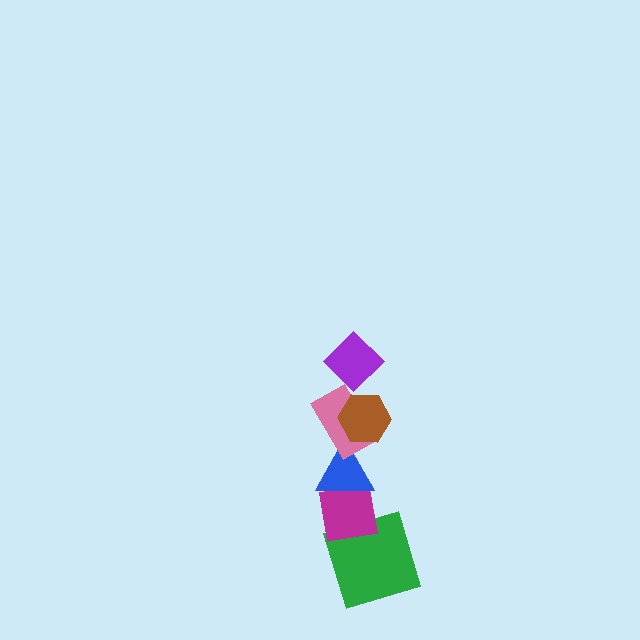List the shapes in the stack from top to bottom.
From top to bottom: the purple diamond, the brown hexagon, the pink rectangle, the blue triangle, the magenta square, the green square.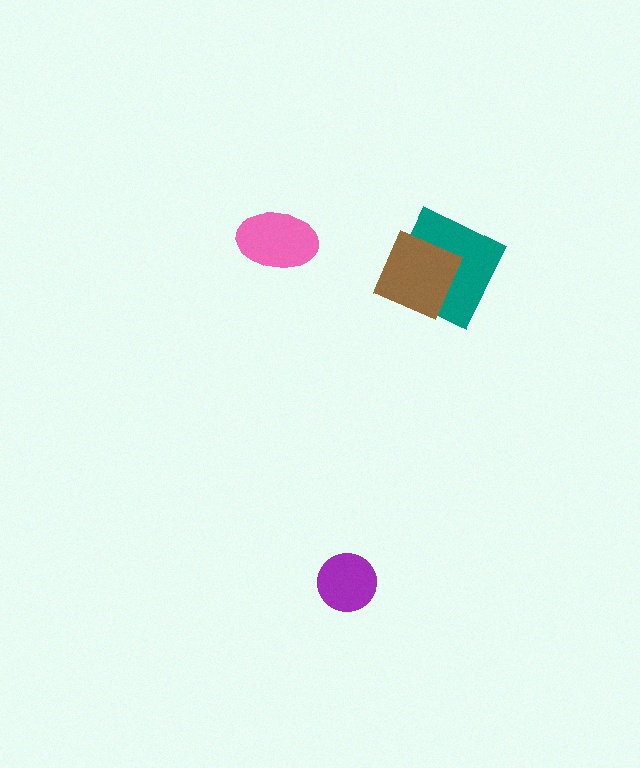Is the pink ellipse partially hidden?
No, no other shape covers it.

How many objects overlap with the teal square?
1 object overlaps with the teal square.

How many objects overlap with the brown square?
1 object overlaps with the brown square.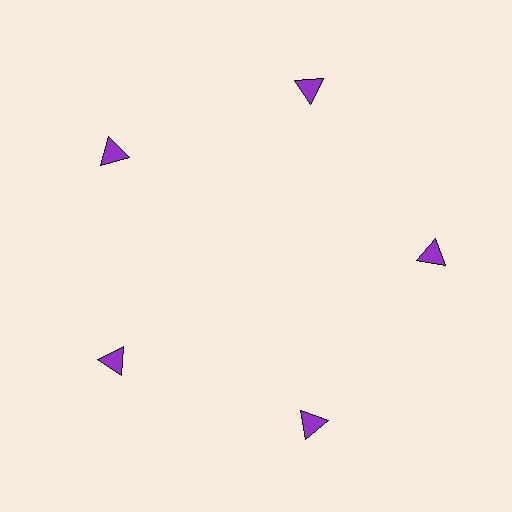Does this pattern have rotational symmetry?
Yes, this pattern has 5-fold rotational symmetry. It looks the same after rotating 72 degrees around the center.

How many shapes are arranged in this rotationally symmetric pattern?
There are 5 shapes, arranged in 5 groups of 1.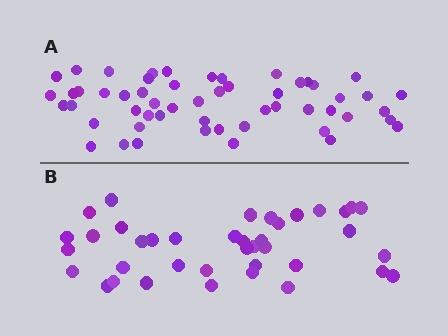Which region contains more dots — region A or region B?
Region A (the top region) has more dots.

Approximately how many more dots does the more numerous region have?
Region A has approximately 15 more dots than region B.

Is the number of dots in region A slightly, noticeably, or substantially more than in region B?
Region A has noticeably more, but not dramatically so. The ratio is roughly 1.4 to 1.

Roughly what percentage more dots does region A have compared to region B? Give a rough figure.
About 40% more.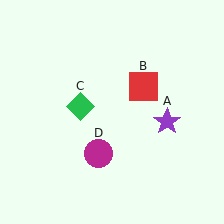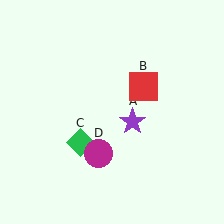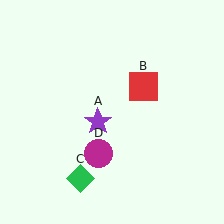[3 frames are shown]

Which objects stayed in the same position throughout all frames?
Red square (object B) and magenta circle (object D) remained stationary.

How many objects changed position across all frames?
2 objects changed position: purple star (object A), green diamond (object C).